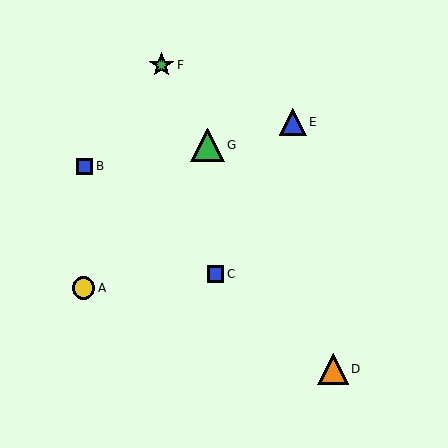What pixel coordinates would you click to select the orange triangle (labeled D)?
Click at (333, 369) to select the orange triangle D.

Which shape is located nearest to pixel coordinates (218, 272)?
The blue square (labeled C) at (216, 274) is nearest to that location.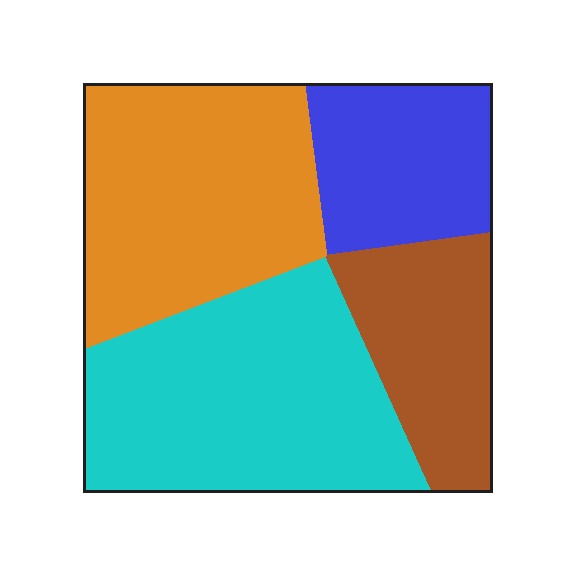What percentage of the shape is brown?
Brown covers about 15% of the shape.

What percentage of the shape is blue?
Blue covers about 15% of the shape.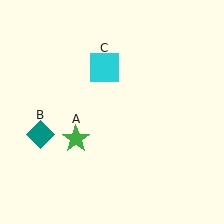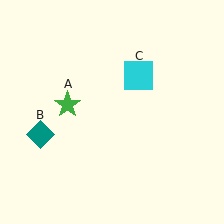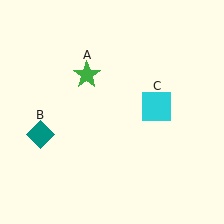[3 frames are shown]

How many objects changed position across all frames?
2 objects changed position: green star (object A), cyan square (object C).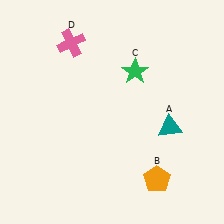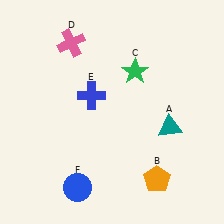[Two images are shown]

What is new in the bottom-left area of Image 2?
A blue circle (F) was added in the bottom-left area of Image 2.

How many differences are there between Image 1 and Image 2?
There are 2 differences between the two images.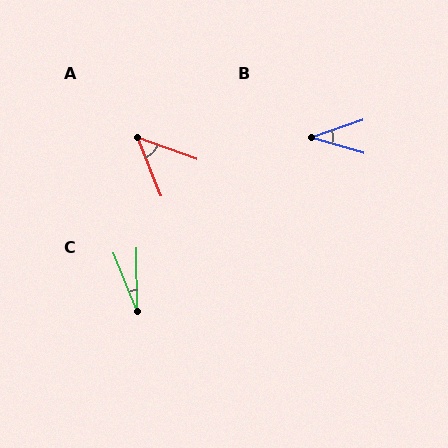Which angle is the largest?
A, at approximately 48 degrees.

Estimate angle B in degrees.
Approximately 35 degrees.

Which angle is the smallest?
C, at approximately 21 degrees.